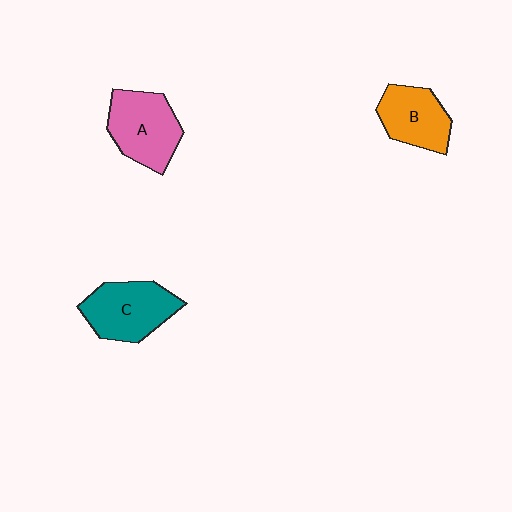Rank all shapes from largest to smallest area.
From largest to smallest: A (pink), C (teal), B (orange).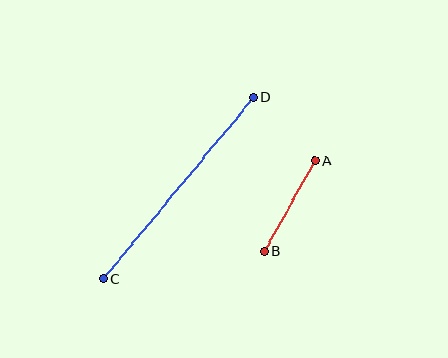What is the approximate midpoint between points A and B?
The midpoint is at approximately (290, 206) pixels.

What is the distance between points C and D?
The distance is approximately 235 pixels.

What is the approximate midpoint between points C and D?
The midpoint is at approximately (179, 188) pixels.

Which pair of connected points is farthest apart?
Points C and D are farthest apart.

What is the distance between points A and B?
The distance is approximately 104 pixels.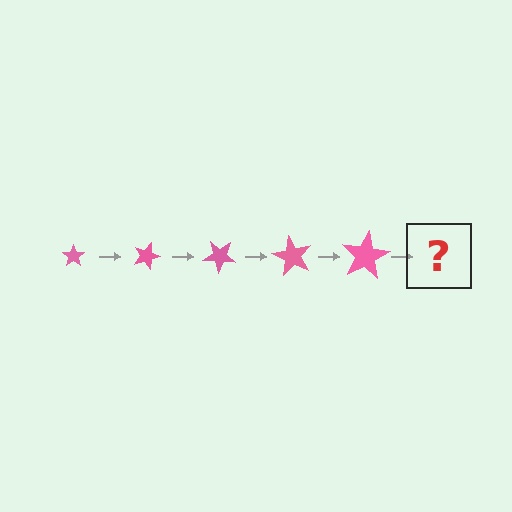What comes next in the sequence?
The next element should be a star, larger than the previous one and rotated 100 degrees from the start.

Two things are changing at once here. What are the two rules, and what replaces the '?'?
The two rules are that the star grows larger each step and it rotates 20 degrees each step. The '?' should be a star, larger than the previous one and rotated 100 degrees from the start.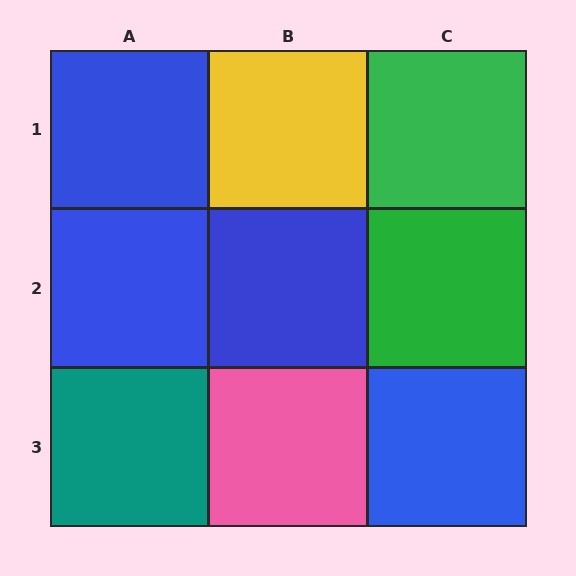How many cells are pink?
1 cell is pink.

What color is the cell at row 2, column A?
Blue.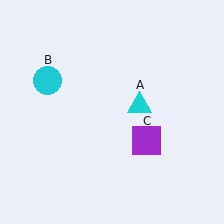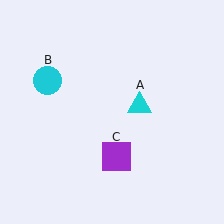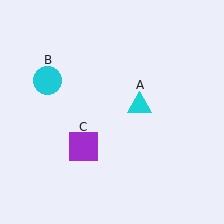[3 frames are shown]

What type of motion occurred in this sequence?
The purple square (object C) rotated clockwise around the center of the scene.